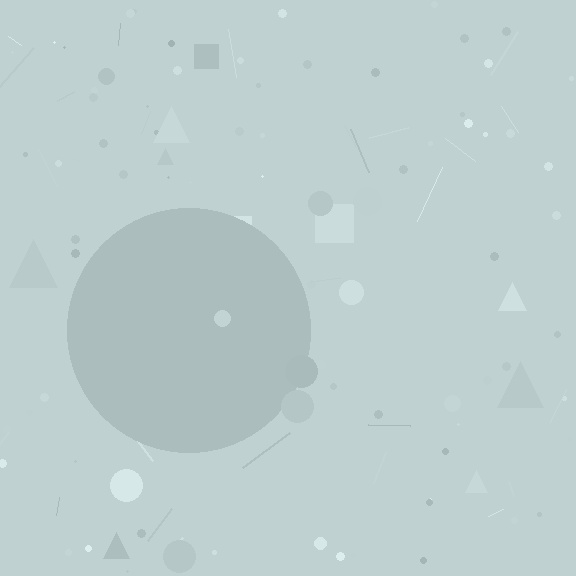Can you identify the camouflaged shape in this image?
The camouflaged shape is a circle.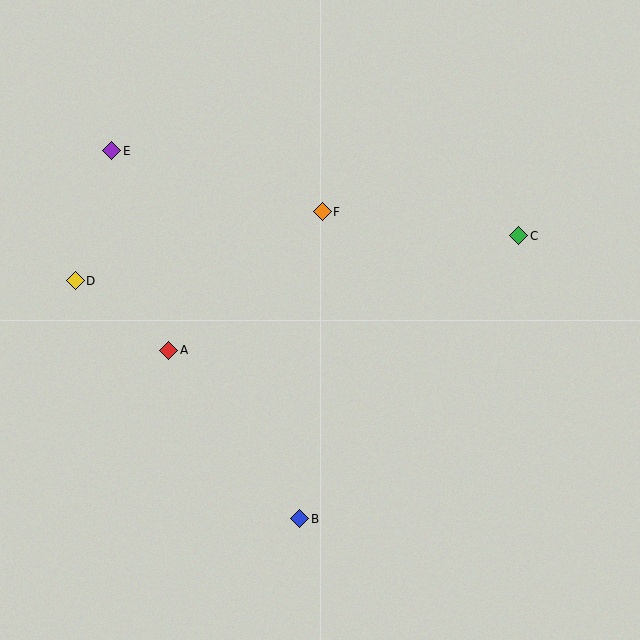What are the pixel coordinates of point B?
Point B is at (300, 519).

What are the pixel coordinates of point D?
Point D is at (75, 281).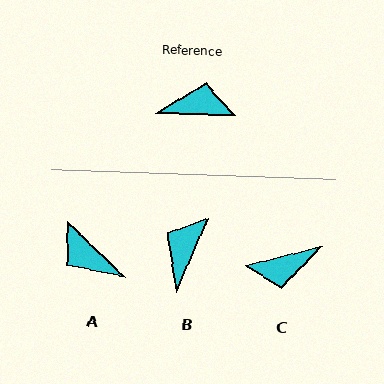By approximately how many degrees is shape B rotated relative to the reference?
Approximately 68 degrees counter-clockwise.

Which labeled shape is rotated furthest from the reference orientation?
C, about 165 degrees away.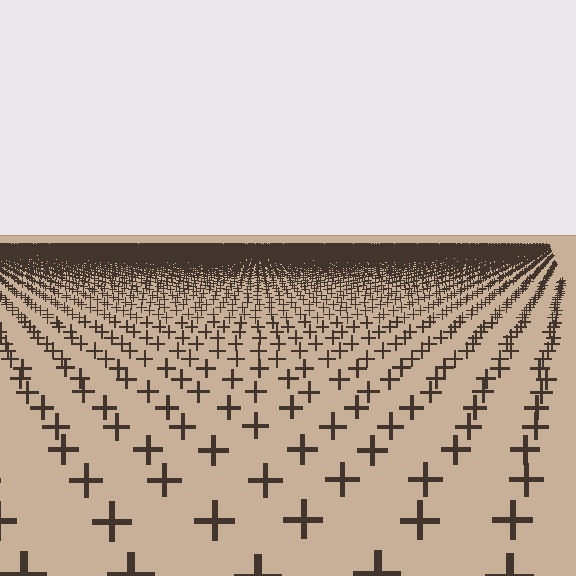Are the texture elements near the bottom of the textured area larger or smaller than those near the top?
Larger. Near the bottom, elements are closer to the viewer and appear at a bigger on-screen size.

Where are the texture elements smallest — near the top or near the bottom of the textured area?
Near the top.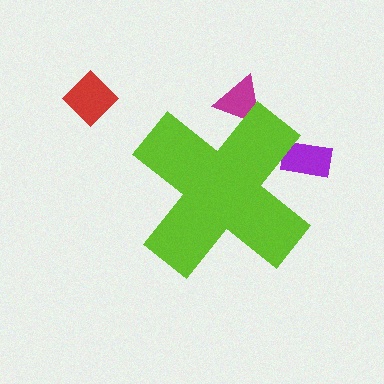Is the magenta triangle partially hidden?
Yes, the magenta triangle is partially hidden behind the lime cross.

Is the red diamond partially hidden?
No, the red diamond is fully visible.